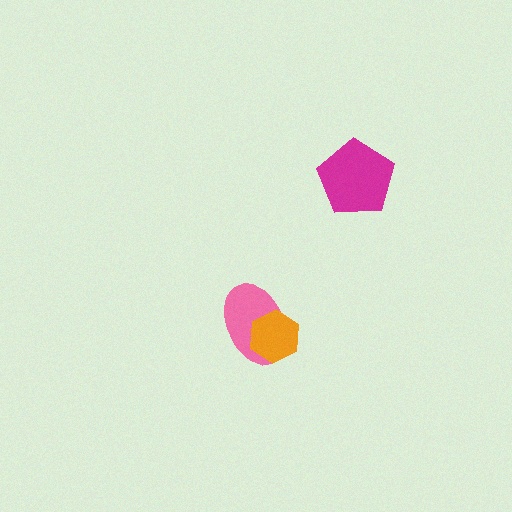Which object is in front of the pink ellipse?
The orange hexagon is in front of the pink ellipse.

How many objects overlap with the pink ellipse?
1 object overlaps with the pink ellipse.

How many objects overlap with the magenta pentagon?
0 objects overlap with the magenta pentagon.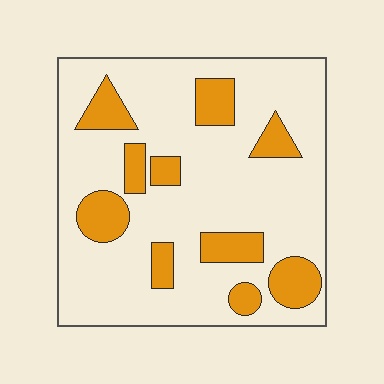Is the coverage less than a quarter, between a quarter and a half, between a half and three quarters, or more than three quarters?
Less than a quarter.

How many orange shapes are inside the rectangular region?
10.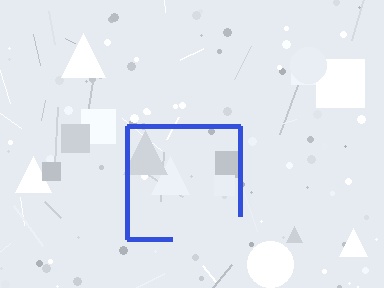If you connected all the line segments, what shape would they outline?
They would outline a square.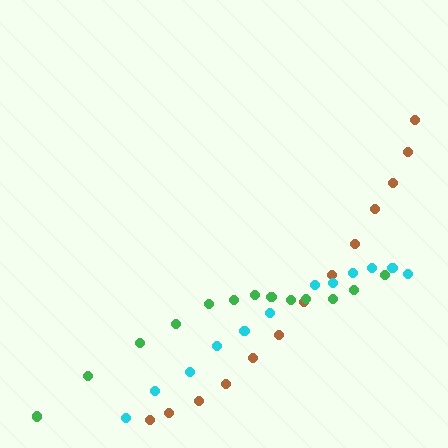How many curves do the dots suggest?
There are 3 distinct paths.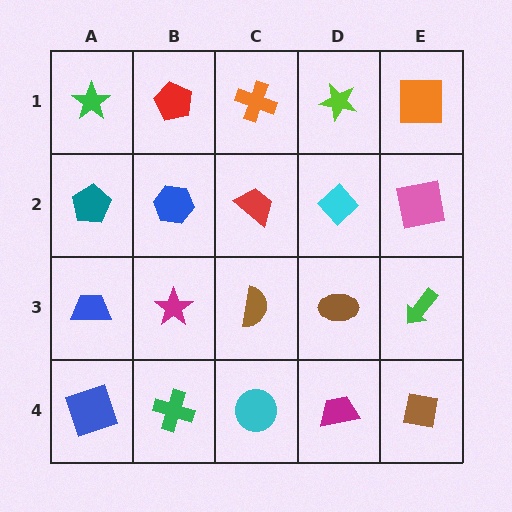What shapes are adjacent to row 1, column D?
A cyan diamond (row 2, column D), an orange cross (row 1, column C), an orange square (row 1, column E).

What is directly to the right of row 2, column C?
A cyan diamond.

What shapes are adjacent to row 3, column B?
A blue hexagon (row 2, column B), a green cross (row 4, column B), a blue trapezoid (row 3, column A), a brown semicircle (row 3, column C).